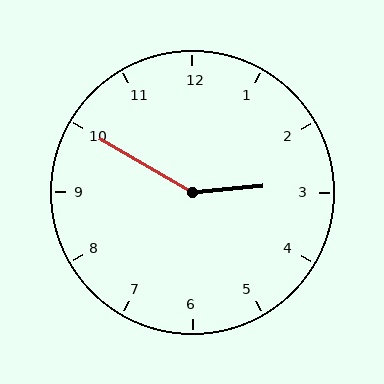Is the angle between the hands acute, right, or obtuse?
It is obtuse.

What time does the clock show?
2:50.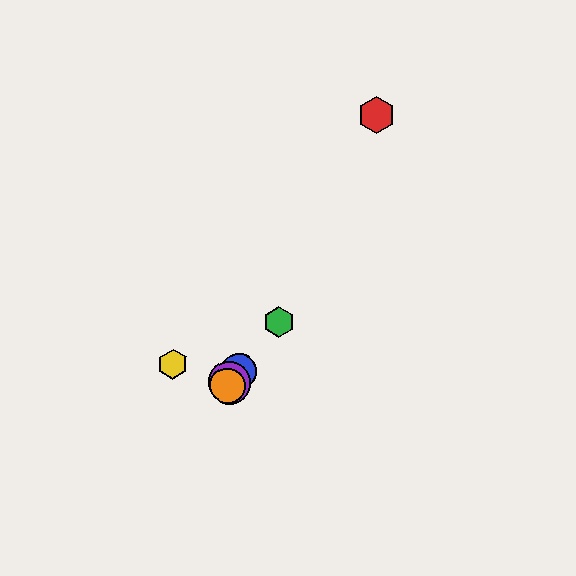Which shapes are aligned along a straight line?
The blue circle, the green hexagon, the purple circle, the orange circle are aligned along a straight line.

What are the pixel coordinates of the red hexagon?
The red hexagon is at (376, 115).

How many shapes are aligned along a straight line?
4 shapes (the blue circle, the green hexagon, the purple circle, the orange circle) are aligned along a straight line.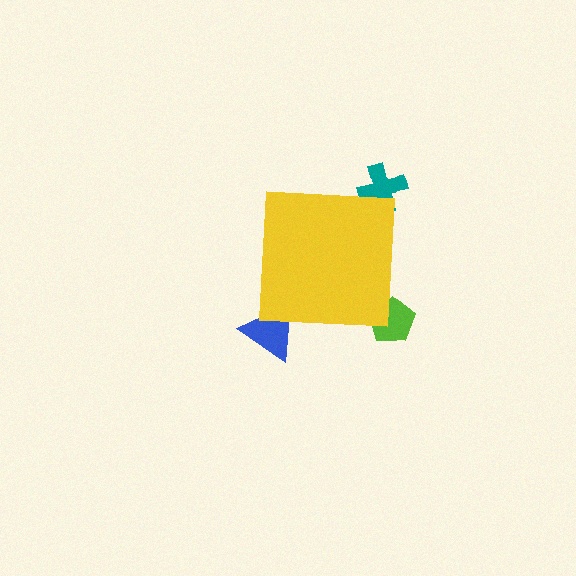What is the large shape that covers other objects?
A yellow square.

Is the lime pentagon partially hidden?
Yes, the lime pentagon is partially hidden behind the yellow square.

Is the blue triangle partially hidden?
Yes, the blue triangle is partially hidden behind the yellow square.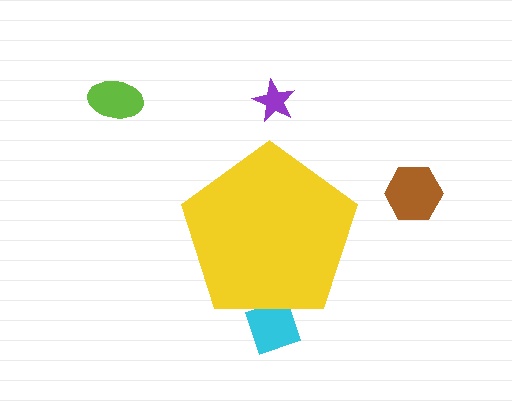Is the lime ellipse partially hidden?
No, the lime ellipse is fully visible.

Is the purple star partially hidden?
No, the purple star is fully visible.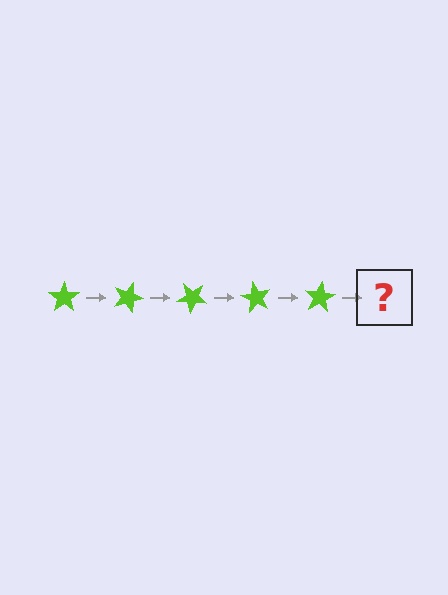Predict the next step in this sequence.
The next step is a lime star rotated 100 degrees.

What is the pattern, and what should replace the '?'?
The pattern is that the star rotates 20 degrees each step. The '?' should be a lime star rotated 100 degrees.